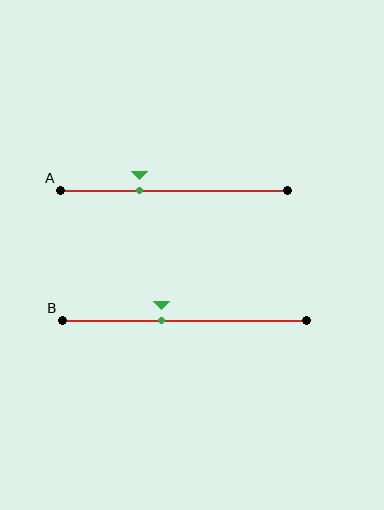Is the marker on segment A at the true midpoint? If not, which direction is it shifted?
No, the marker on segment A is shifted to the left by about 15% of the segment length.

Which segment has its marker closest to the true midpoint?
Segment B has its marker closest to the true midpoint.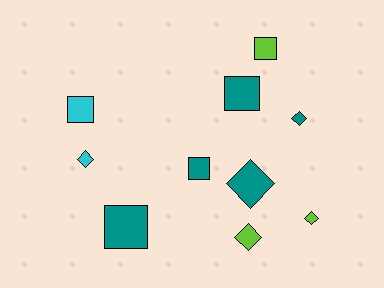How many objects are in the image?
There are 10 objects.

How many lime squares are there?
There is 1 lime square.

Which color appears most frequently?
Teal, with 5 objects.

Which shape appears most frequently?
Diamond, with 5 objects.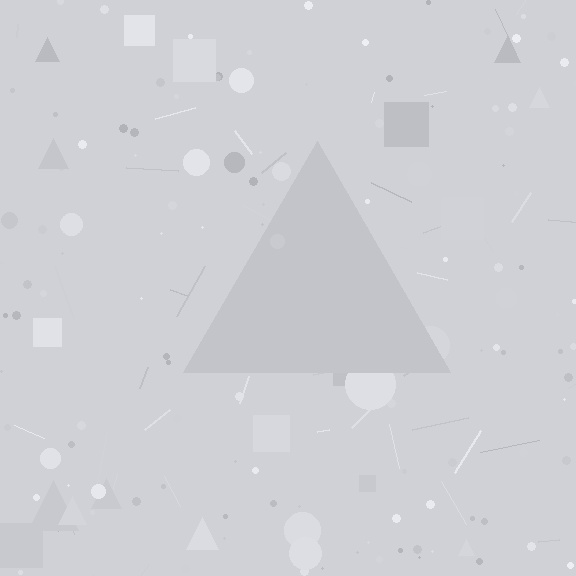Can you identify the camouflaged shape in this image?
The camouflaged shape is a triangle.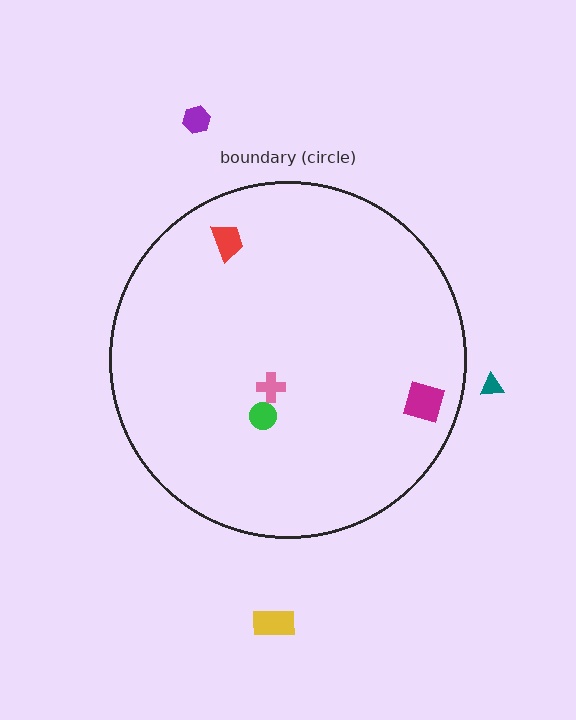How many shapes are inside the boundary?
4 inside, 3 outside.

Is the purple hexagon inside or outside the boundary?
Outside.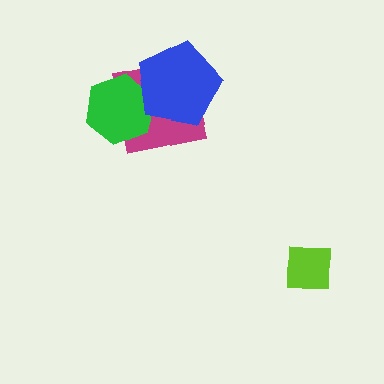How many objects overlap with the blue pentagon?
2 objects overlap with the blue pentagon.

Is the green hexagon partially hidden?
Yes, it is partially covered by another shape.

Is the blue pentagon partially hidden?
No, no other shape covers it.